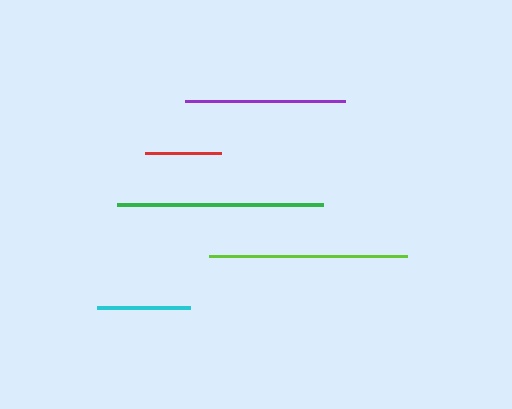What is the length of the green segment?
The green segment is approximately 206 pixels long.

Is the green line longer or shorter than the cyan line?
The green line is longer than the cyan line.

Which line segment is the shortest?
The red line is the shortest at approximately 76 pixels.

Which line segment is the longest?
The green line is the longest at approximately 206 pixels.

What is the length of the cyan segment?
The cyan segment is approximately 93 pixels long.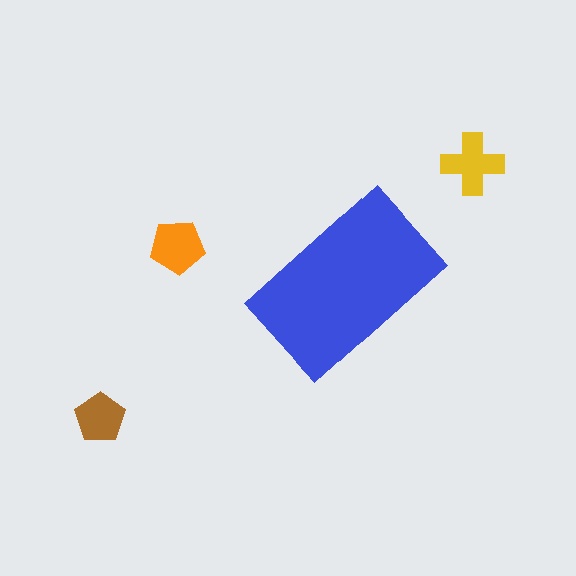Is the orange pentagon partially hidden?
No, the orange pentagon is fully visible.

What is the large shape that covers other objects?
A blue rectangle.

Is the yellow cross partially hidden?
No, the yellow cross is fully visible.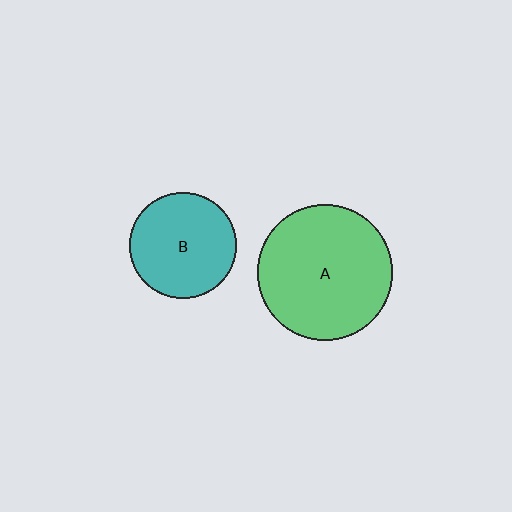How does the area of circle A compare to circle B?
Approximately 1.6 times.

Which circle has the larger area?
Circle A (green).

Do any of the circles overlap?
No, none of the circles overlap.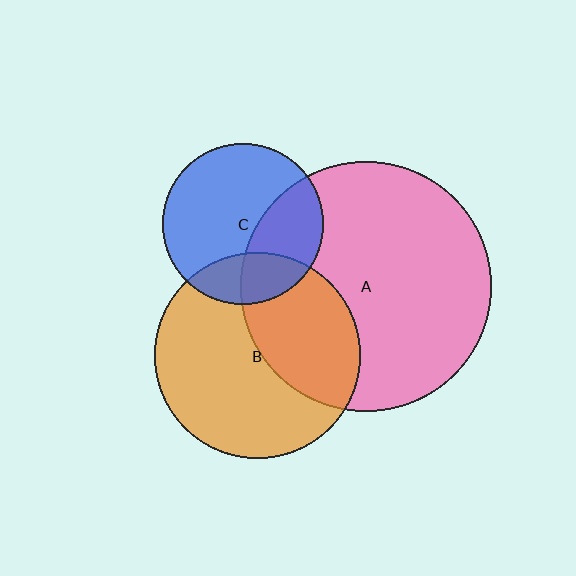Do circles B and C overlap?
Yes.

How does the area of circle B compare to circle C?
Approximately 1.6 times.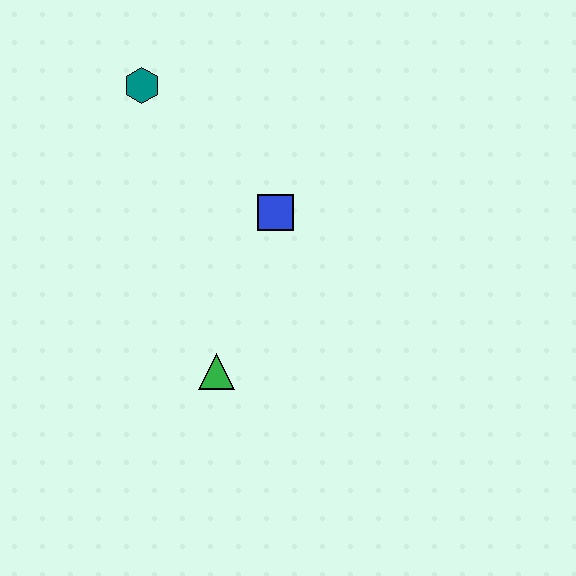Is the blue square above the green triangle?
Yes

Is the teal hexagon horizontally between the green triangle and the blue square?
No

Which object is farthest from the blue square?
The teal hexagon is farthest from the blue square.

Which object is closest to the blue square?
The green triangle is closest to the blue square.